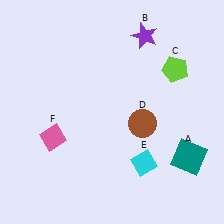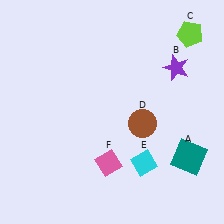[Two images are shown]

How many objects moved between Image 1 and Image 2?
3 objects moved between the two images.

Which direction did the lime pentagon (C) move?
The lime pentagon (C) moved up.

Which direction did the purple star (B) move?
The purple star (B) moved down.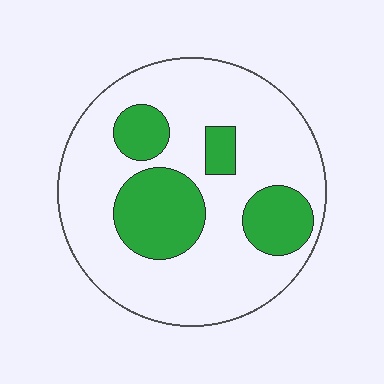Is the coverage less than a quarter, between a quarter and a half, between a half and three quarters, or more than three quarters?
Between a quarter and a half.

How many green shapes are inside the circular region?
4.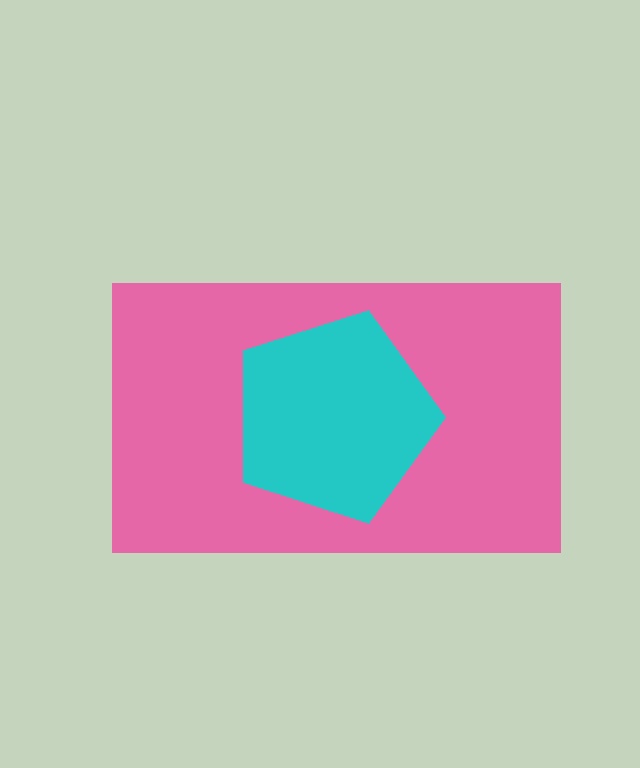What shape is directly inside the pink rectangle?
The cyan pentagon.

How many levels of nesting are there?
2.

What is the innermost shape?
The cyan pentagon.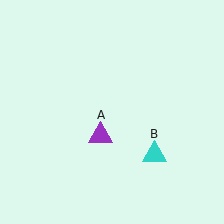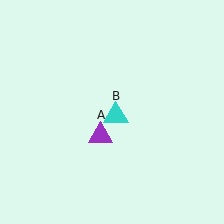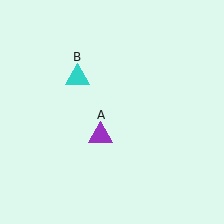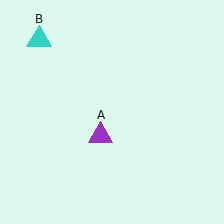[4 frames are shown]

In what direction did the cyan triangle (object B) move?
The cyan triangle (object B) moved up and to the left.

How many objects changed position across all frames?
1 object changed position: cyan triangle (object B).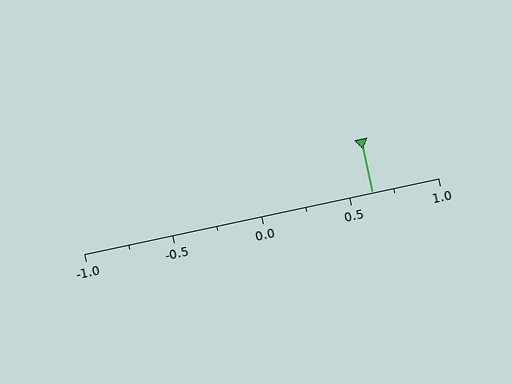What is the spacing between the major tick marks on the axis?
The major ticks are spaced 0.5 apart.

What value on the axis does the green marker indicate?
The marker indicates approximately 0.62.